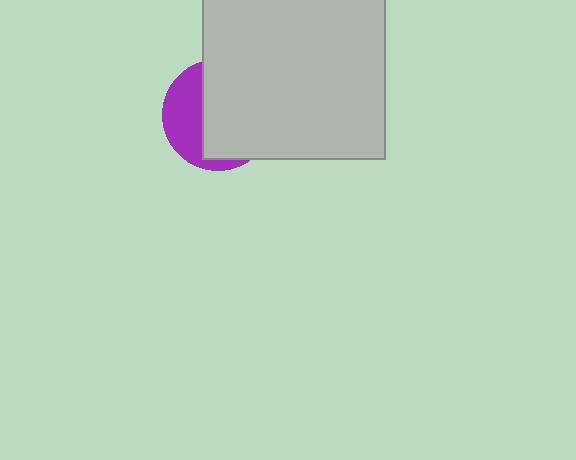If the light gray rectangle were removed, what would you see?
You would see the complete purple circle.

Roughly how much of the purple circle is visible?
A small part of it is visible (roughly 36%).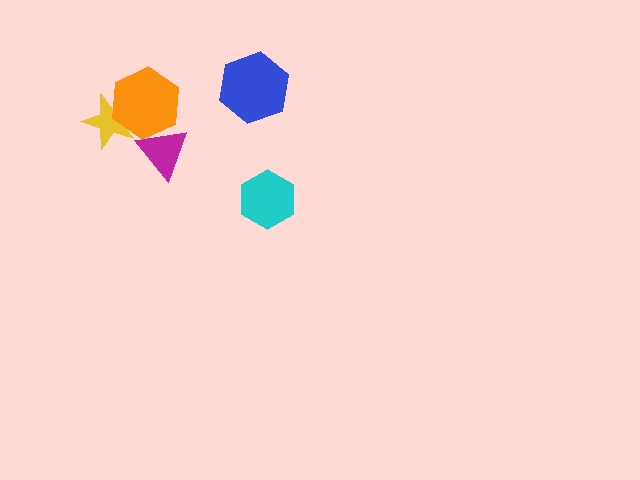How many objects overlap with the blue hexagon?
0 objects overlap with the blue hexagon.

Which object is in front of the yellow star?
The orange hexagon is in front of the yellow star.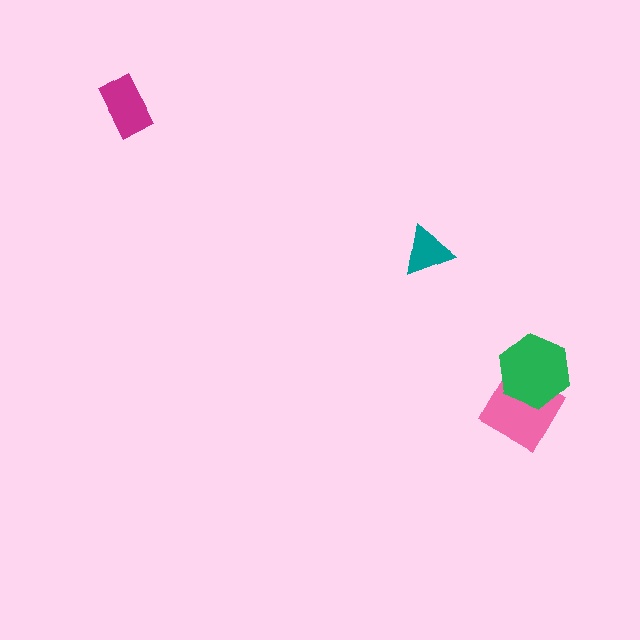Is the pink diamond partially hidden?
Yes, it is partially covered by another shape.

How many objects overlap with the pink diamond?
1 object overlaps with the pink diamond.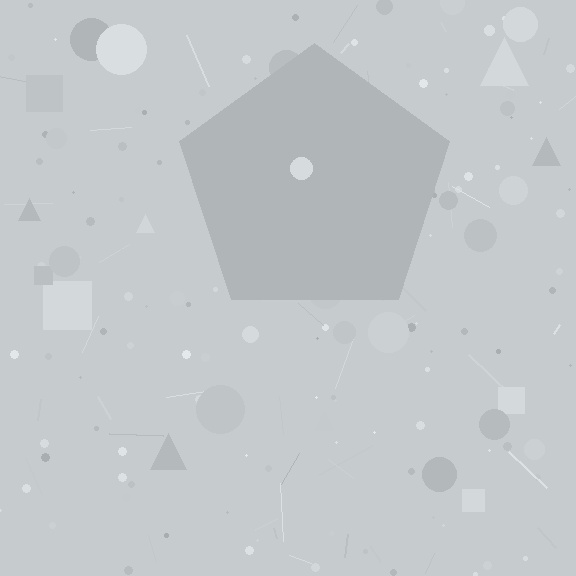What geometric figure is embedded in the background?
A pentagon is embedded in the background.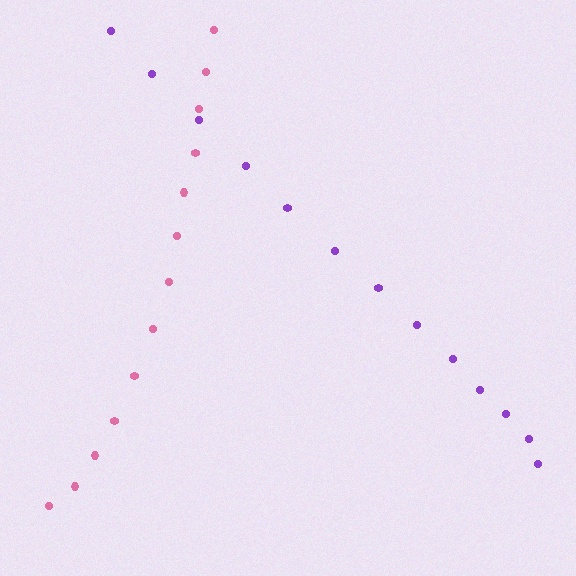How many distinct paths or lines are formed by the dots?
There are 2 distinct paths.